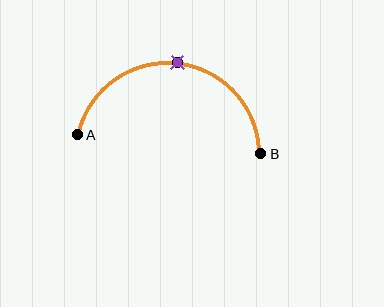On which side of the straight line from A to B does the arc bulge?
The arc bulges above the straight line connecting A and B.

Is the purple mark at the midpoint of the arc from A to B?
Yes. The purple mark lies on the arc at equal arc-length from both A and B — it is the arc midpoint.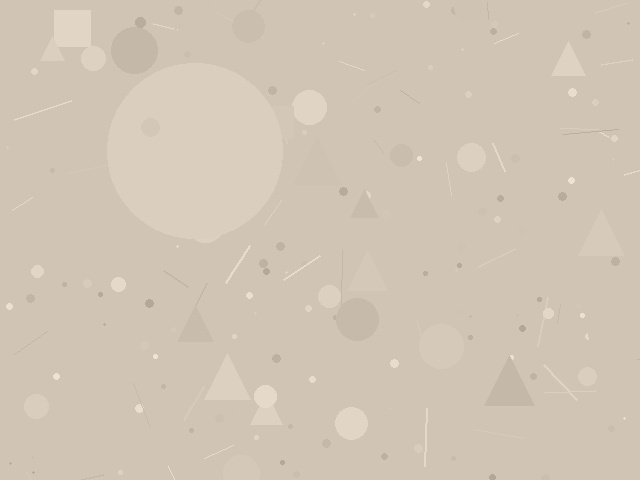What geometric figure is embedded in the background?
A circle is embedded in the background.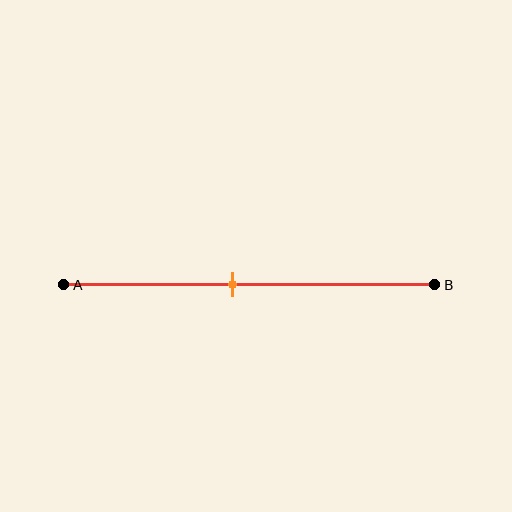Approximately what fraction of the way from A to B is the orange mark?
The orange mark is approximately 45% of the way from A to B.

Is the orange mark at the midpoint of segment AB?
No, the mark is at about 45% from A, not at the 50% midpoint.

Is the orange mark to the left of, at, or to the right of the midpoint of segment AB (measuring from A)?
The orange mark is to the left of the midpoint of segment AB.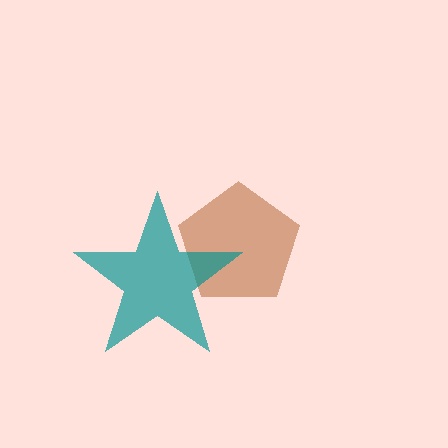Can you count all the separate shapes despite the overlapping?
Yes, there are 2 separate shapes.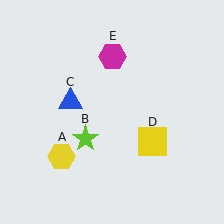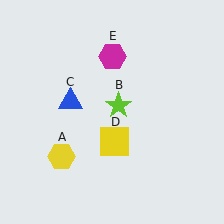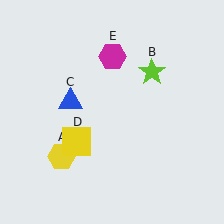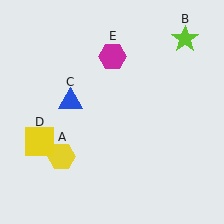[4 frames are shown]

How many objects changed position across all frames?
2 objects changed position: lime star (object B), yellow square (object D).